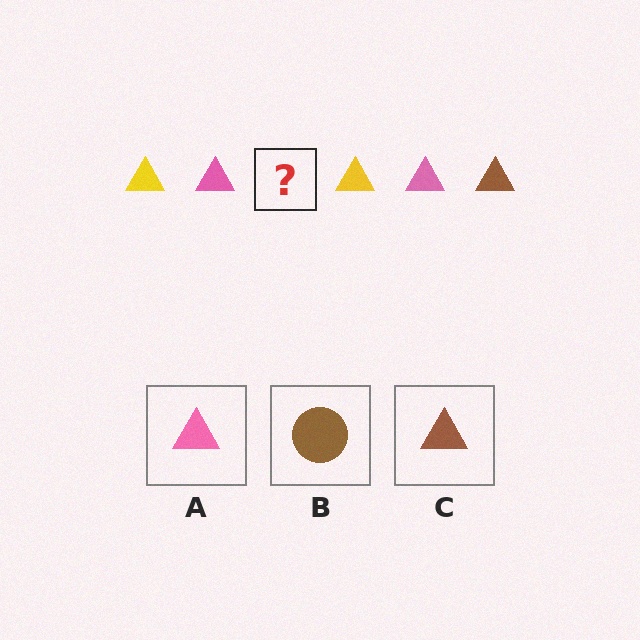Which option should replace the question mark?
Option C.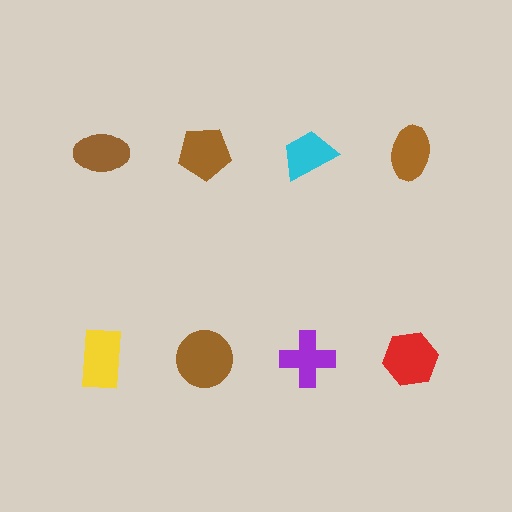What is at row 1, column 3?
A cyan trapezoid.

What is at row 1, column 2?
A brown pentagon.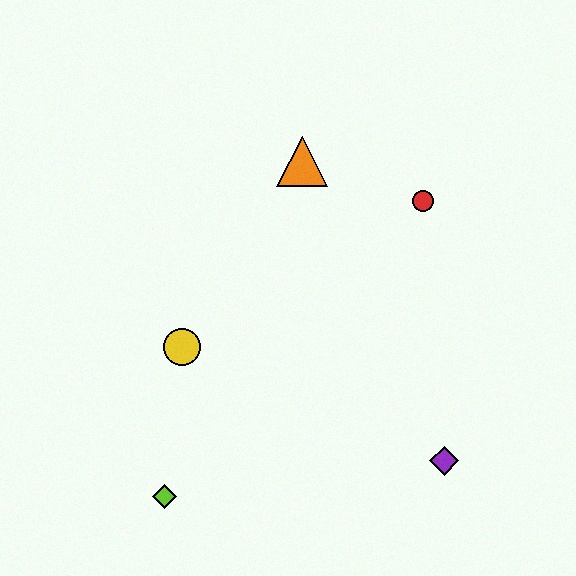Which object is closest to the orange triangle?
The red circle is closest to the orange triangle.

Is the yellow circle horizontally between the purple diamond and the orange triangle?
No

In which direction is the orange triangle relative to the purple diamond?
The orange triangle is above the purple diamond.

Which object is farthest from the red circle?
The lime diamond is farthest from the red circle.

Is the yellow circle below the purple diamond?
No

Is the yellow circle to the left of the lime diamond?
No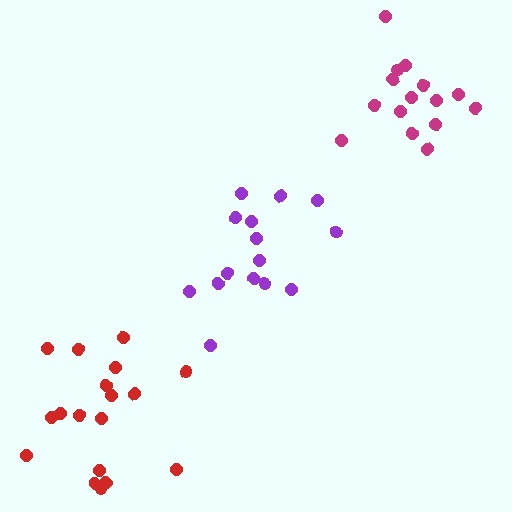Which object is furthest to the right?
The magenta cluster is rightmost.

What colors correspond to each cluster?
The clusters are colored: purple, magenta, red.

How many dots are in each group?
Group 1: 15 dots, Group 2: 15 dots, Group 3: 18 dots (48 total).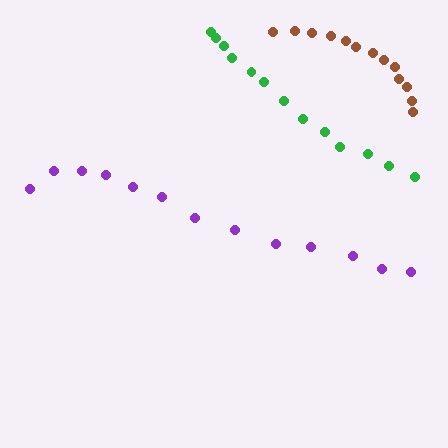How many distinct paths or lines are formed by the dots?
There are 3 distinct paths.